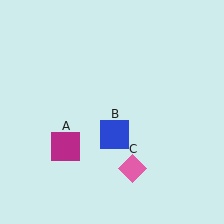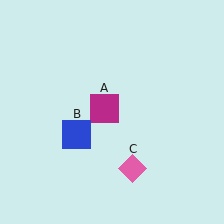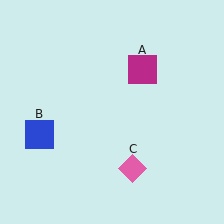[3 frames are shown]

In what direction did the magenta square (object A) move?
The magenta square (object A) moved up and to the right.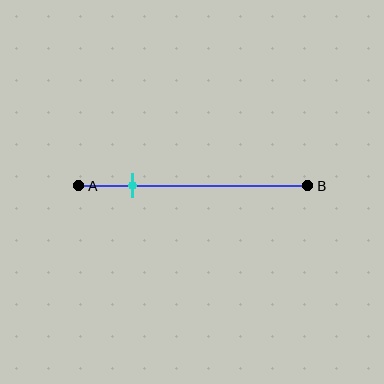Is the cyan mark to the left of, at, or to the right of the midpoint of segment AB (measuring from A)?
The cyan mark is to the left of the midpoint of segment AB.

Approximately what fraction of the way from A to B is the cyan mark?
The cyan mark is approximately 25% of the way from A to B.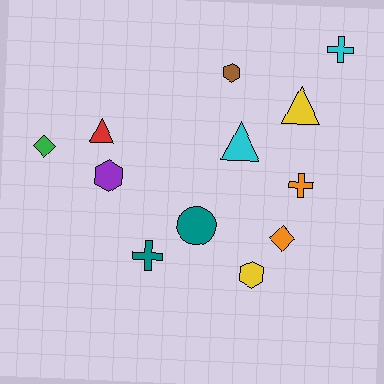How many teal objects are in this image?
There are 2 teal objects.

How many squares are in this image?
There are no squares.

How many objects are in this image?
There are 12 objects.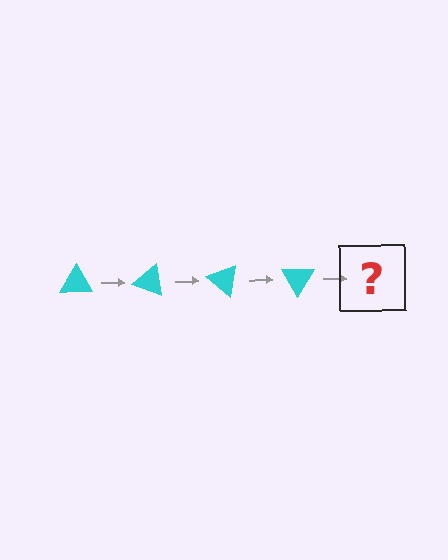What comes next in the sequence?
The next element should be a cyan triangle rotated 80 degrees.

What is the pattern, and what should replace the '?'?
The pattern is that the triangle rotates 20 degrees each step. The '?' should be a cyan triangle rotated 80 degrees.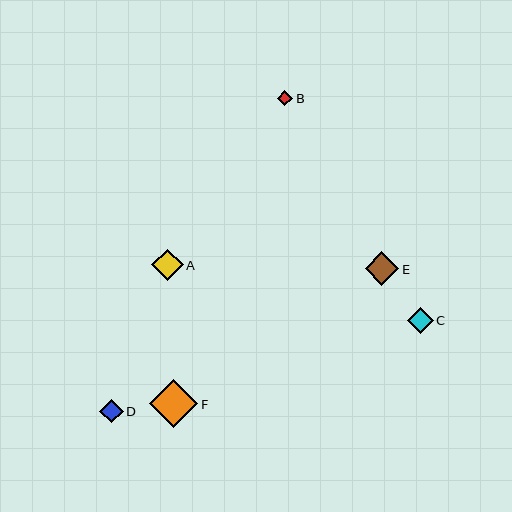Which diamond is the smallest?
Diamond B is the smallest with a size of approximately 16 pixels.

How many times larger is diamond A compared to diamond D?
Diamond A is approximately 1.3 times the size of diamond D.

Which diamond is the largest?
Diamond F is the largest with a size of approximately 48 pixels.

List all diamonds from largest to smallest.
From largest to smallest: F, E, A, C, D, B.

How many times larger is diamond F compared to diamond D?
Diamond F is approximately 2.1 times the size of diamond D.